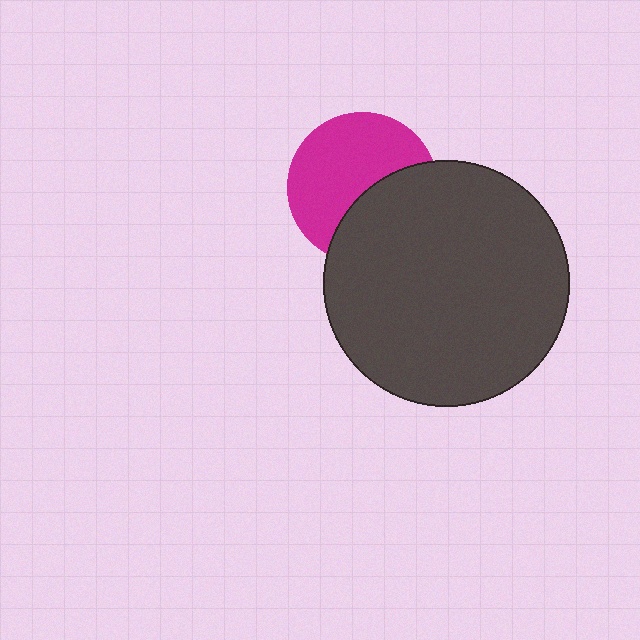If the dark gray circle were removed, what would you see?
You would see the complete magenta circle.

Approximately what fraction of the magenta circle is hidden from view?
Roughly 40% of the magenta circle is hidden behind the dark gray circle.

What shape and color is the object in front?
The object in front is a dark gray circle.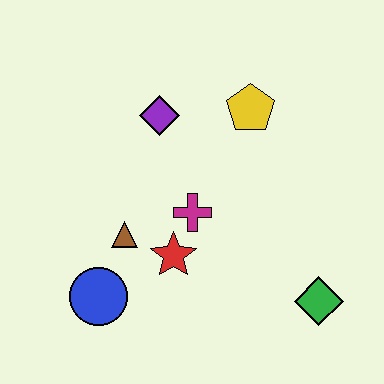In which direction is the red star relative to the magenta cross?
The red star is below the magenta cross.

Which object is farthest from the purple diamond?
The green diamond is farthest from the purple diamond.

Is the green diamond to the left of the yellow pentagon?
No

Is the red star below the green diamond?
No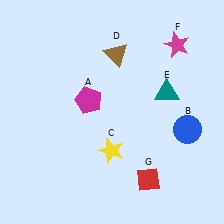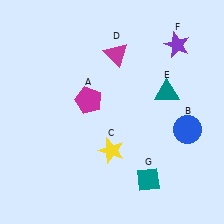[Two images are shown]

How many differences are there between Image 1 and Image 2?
There are 3 differences between the two images.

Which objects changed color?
D changed from brown to magenta. F changed from magenta to purple. G changed from red to teal.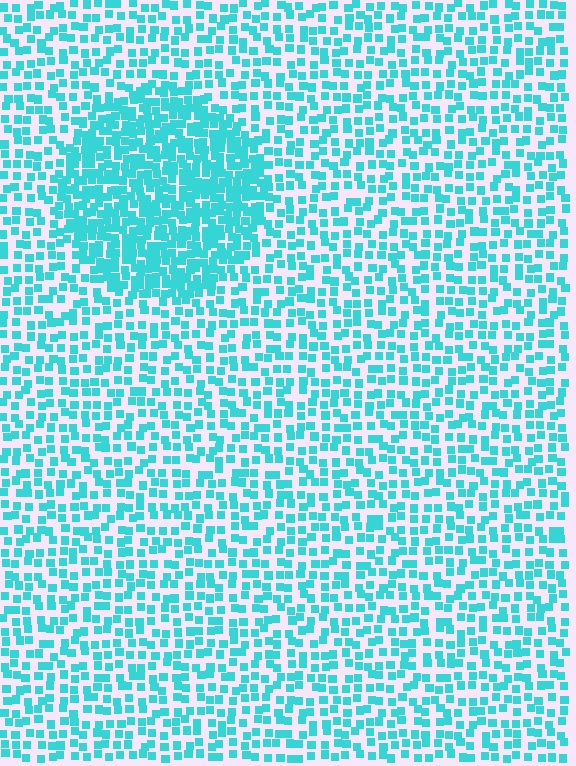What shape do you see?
I see a circle.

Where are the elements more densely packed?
The elements are more densely packed inside the circle boundary.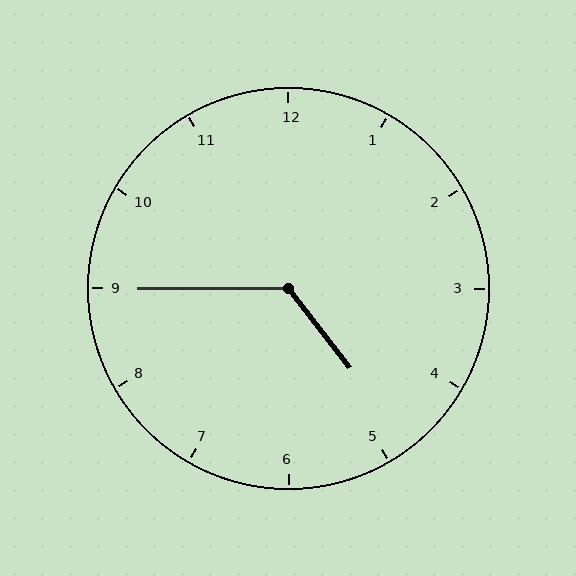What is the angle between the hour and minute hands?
Approximately 128 degrees.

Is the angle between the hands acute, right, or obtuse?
It is obtuse.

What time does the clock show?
4:45.